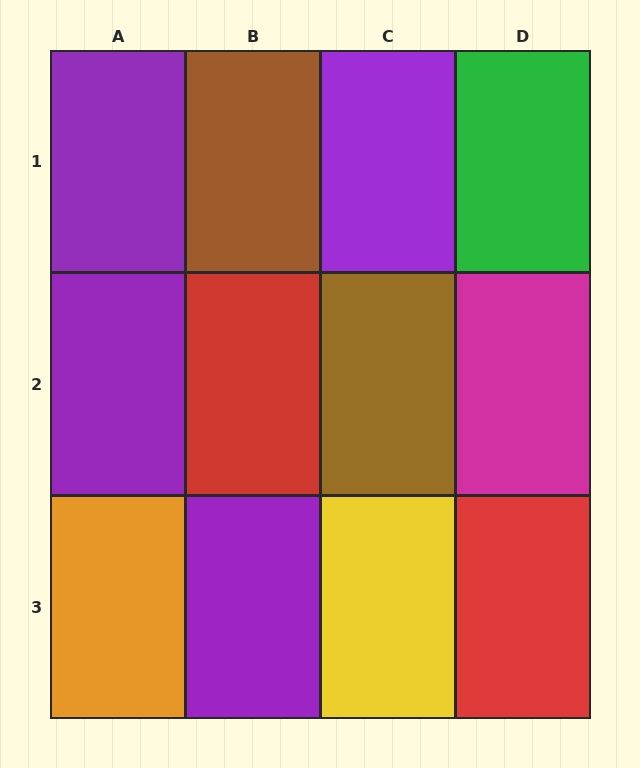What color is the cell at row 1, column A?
Purple.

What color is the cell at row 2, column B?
Red.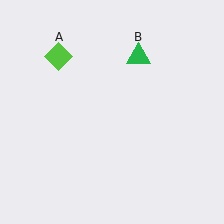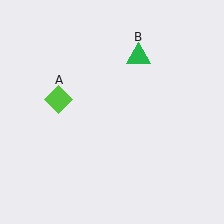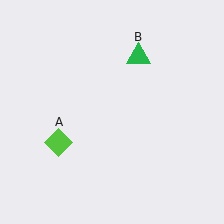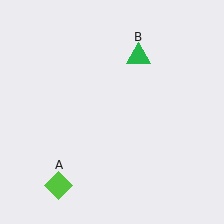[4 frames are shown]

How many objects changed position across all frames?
1 object changed position: lime diamond (object A).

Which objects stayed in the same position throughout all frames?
Green triangle (object B) remained stationary.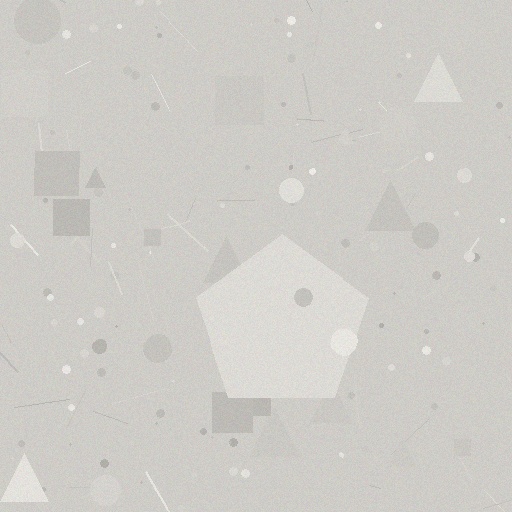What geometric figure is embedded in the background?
A pentagon is embedded in the background.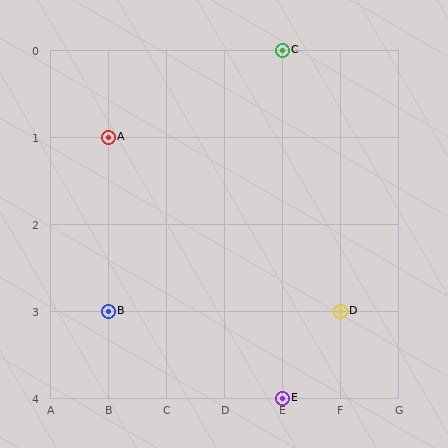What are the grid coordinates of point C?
Point C is at grid coordinates (E, 0).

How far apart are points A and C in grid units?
Points A and C are 3 columns and 1 row apart (about 3.2 grid units diagonally).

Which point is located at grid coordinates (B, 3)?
Point B is at (B, 3).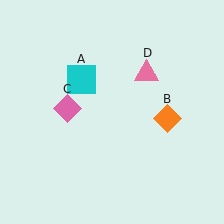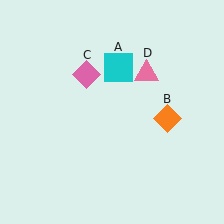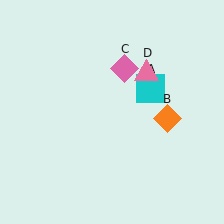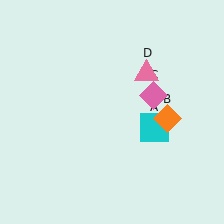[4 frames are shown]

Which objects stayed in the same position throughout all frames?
Orange diamond (object B) and pink triangle (object D) remained stationary.